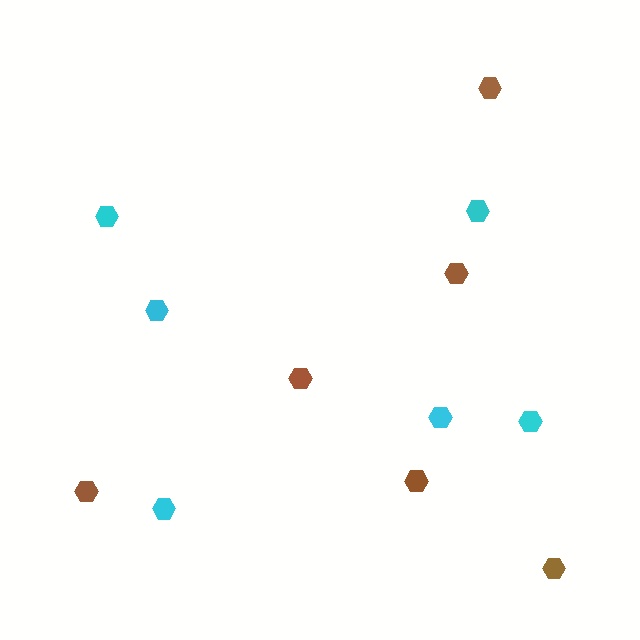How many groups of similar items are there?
There are 2 groups: one group of cyan hexagons (6) and one group of brown hexagons (6).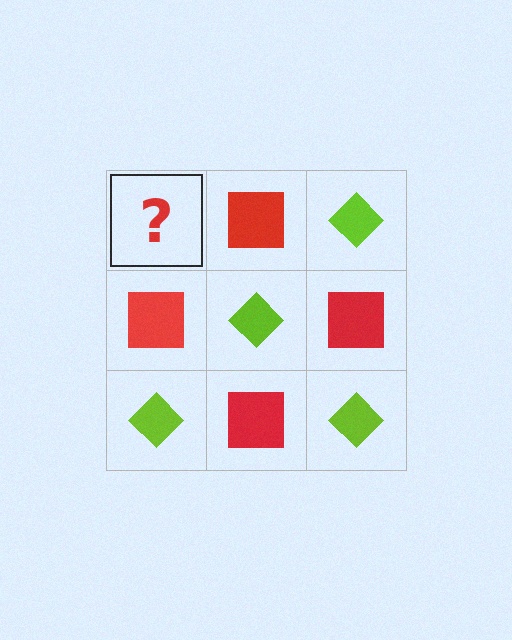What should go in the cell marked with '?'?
The missing cell should contain a lime diamond.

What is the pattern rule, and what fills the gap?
The rule is that it alternates lime diamond and red square in a checkerboard pattern. The gap should be filled with a lime diamond.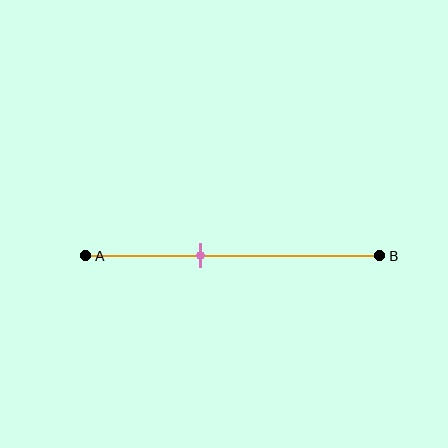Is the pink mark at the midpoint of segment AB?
No, the mark is at about 40% from A, not at the 50% midpoint.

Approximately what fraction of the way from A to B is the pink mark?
The pink mark is approximately 40% of the way from A to B.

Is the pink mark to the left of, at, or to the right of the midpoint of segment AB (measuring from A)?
The pink mark is to the left of the midpoint of segment AB.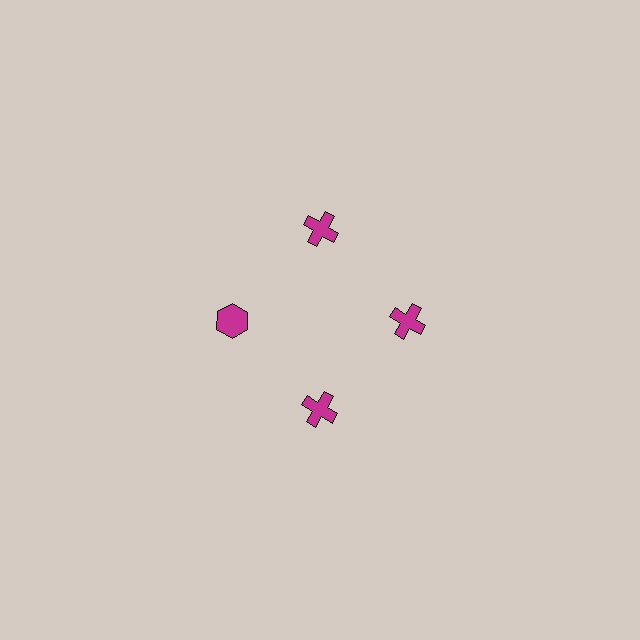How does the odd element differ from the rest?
It has a different shape: hexagon instead of cross.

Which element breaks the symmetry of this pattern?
The magenta hexagon at roughly the 9 o'clock position breaks the symmetry. All other shapes are magenta crosses.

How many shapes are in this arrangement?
There are 4 shapes arranged in a ring pattern.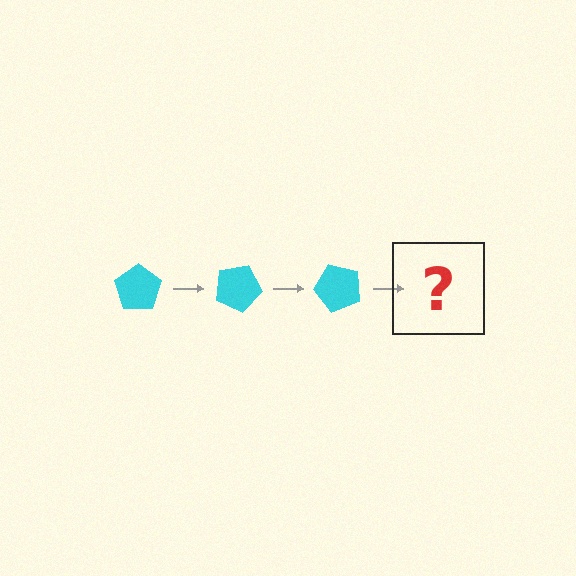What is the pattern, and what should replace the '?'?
The pattern is that the pentagon rotates 25 degrees each step. The '?' should be a cyan pentagon rotated 75 degrees.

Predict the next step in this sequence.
The next step is a cyan pentagon rotated 75 degrees.